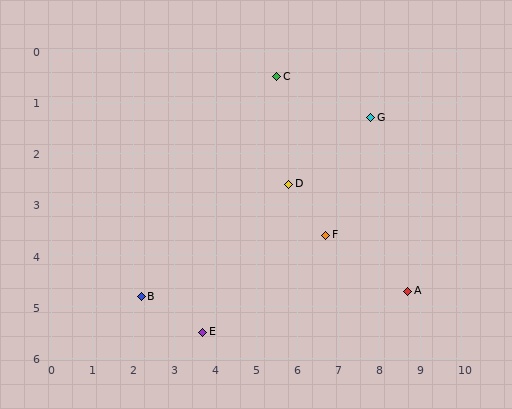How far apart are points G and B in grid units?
Points G and B are about 6.6 grid units apart.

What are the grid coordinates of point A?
Point A is at approximately (8.7, 4.7).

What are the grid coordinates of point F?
Point F is at approximately (6.7, 3.6).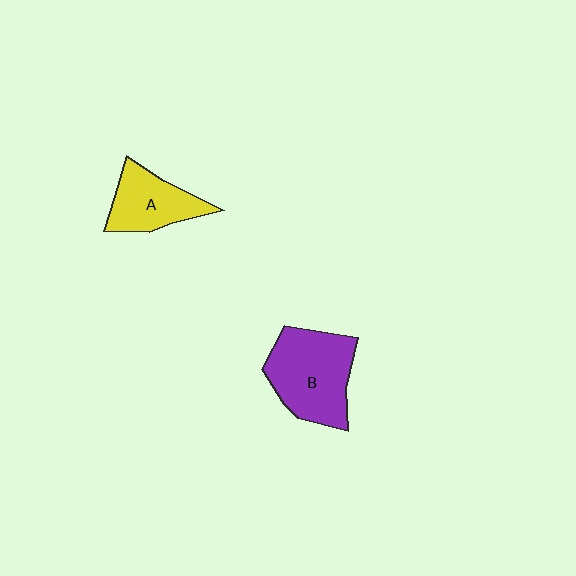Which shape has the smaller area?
Shape A (yellow).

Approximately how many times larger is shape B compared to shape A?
Approximately 1.5 times.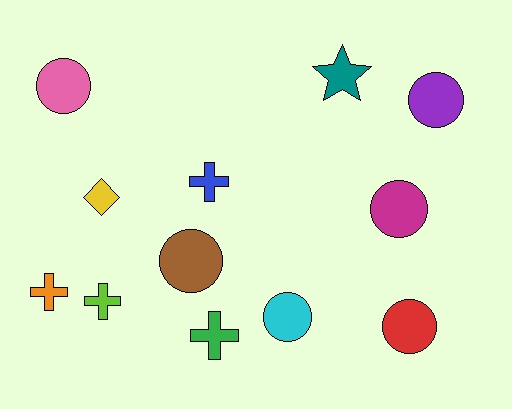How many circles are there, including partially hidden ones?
There are 6 circles.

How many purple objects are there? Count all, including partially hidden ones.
There is 1 purple object.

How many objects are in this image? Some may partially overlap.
There are 12 objects.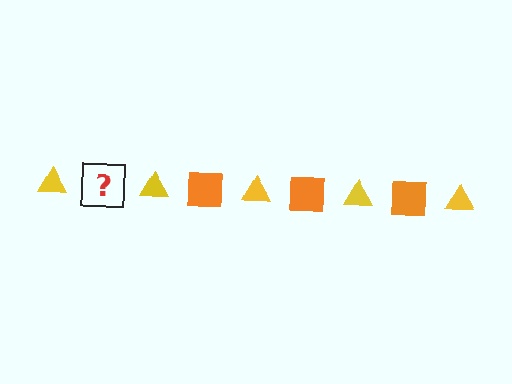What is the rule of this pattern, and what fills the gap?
The rule is that the pattern alternates between yellow triangle and orange square. The gap should be filled with an orange square.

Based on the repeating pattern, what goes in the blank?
The blank should be an orange square.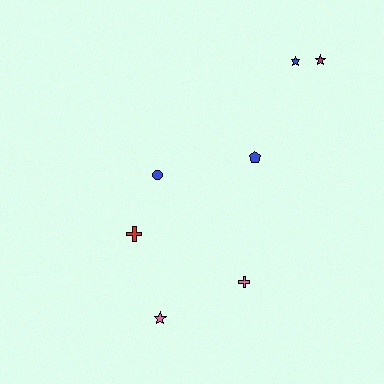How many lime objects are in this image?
There are no lime objects.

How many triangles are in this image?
There are no triangles.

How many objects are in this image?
There are 7 objects.